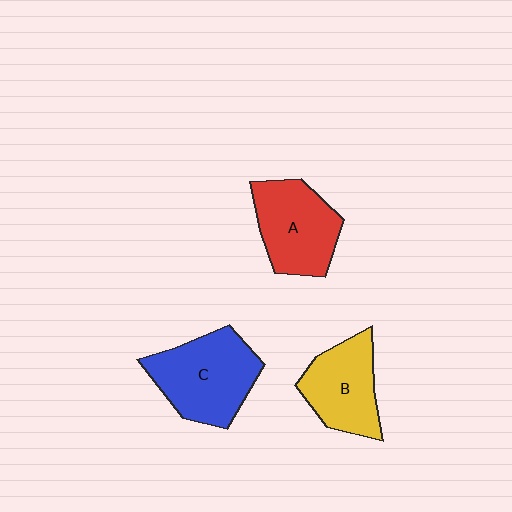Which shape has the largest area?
Shape C (blue).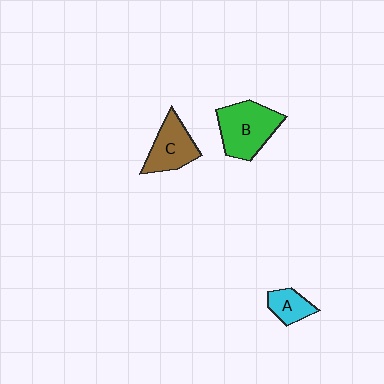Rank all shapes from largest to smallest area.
From largest to smallest: B (green), C (brown), A (cyan).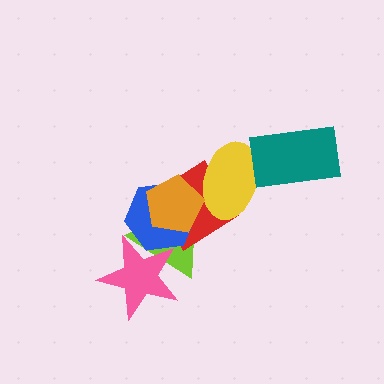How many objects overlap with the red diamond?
4 objects overlap with the red diamond.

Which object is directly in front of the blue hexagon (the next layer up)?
The pink star is directly in front of the blue hexagon.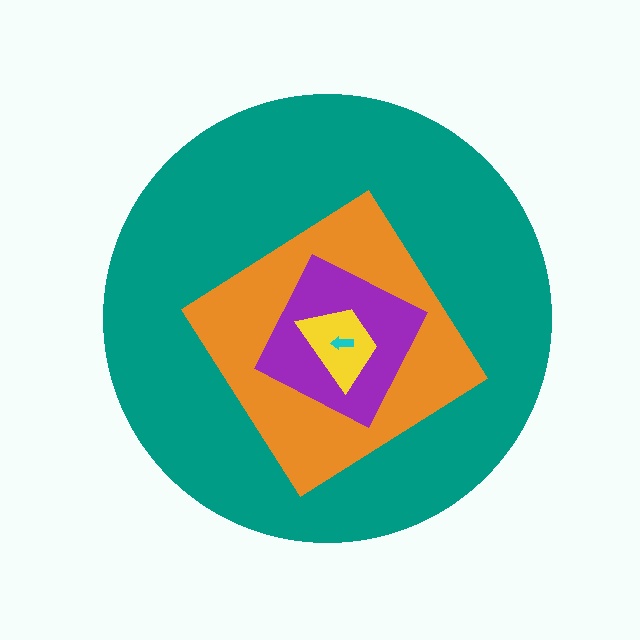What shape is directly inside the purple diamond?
The yellow trapezoid.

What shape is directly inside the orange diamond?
The purple diamond.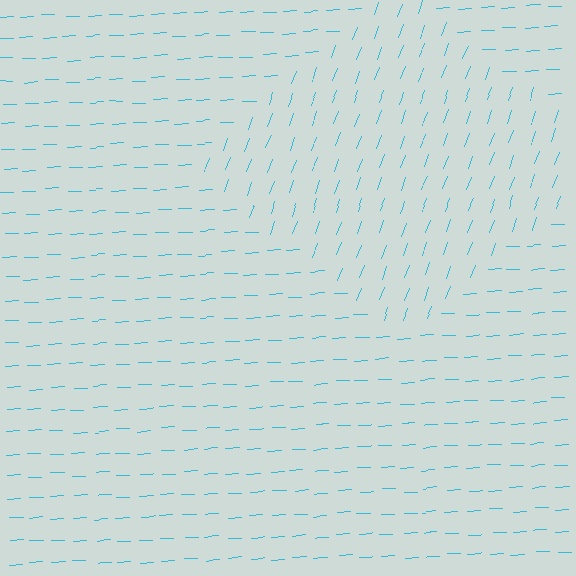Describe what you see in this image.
The image is filled with small cyan line segments. A diamond region in the image has lines oriented differently from the surrounding lines, creating a visible texture boundary.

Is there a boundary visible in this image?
Yes, there is a texture boundary formed by a change in line orientation.